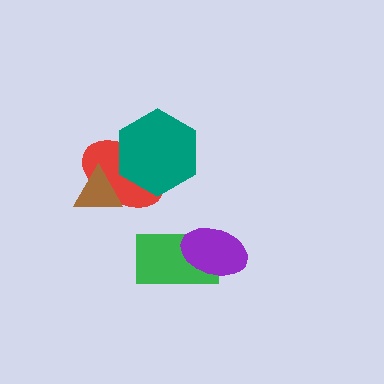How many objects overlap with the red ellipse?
2 objects overlap with the red ellipse.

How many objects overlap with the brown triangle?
1 object overlaps with the brown triangle.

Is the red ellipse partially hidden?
Yes, it is partially covered by another shape.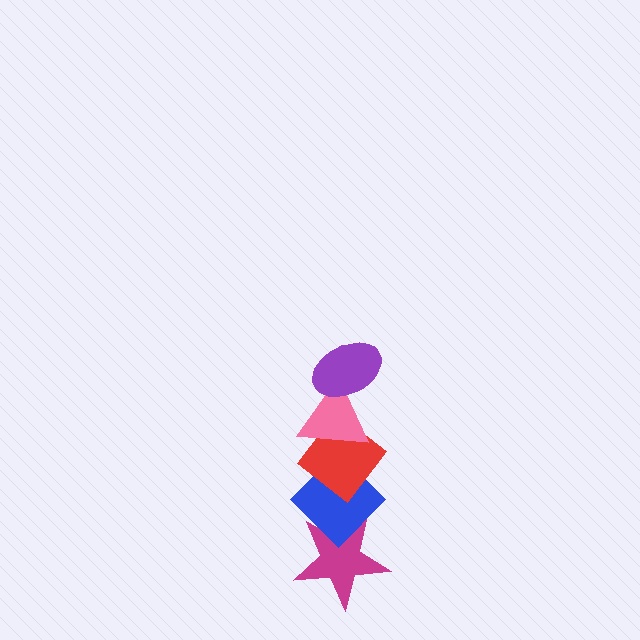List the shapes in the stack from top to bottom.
From top to bottom: the purple ellipse, the pink triangle, the red diamond, the blue diamond, the magenta star.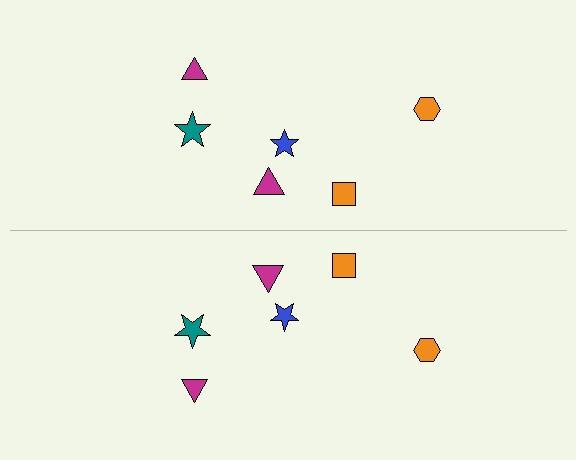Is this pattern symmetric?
Yes, this pattern has bilateral (reflection) symmetry.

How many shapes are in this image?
There are 12 shapes in this image.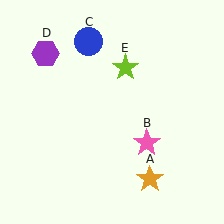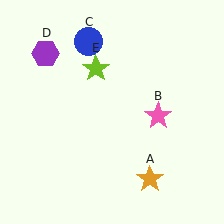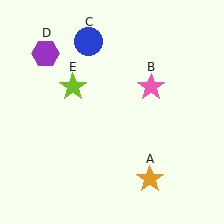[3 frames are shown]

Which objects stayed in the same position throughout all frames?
Orange star (object A) and blue circle (object C) and purple hexagon (object D) remained stationary.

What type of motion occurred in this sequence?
The pink star (object B), lime star (object E) rotated counterclockwise around the center of the scene.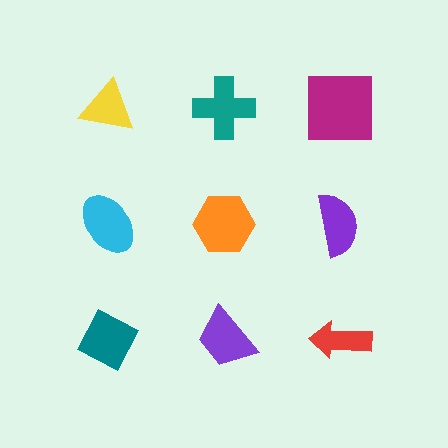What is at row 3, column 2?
A purple trapezoid.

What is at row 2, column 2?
An orange hexagon.